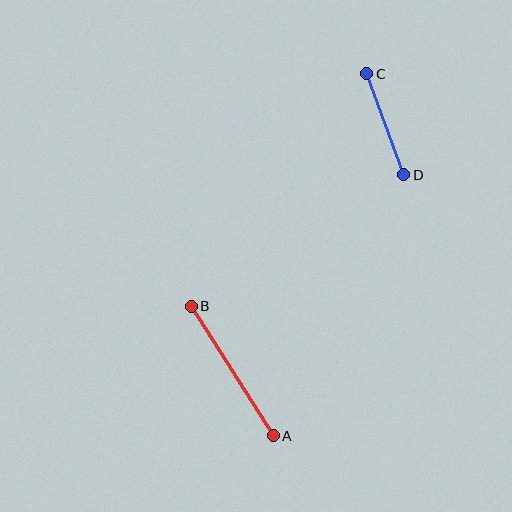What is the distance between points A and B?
The distance is approximately 153 pixels.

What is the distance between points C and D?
The distance is approximately 107 pixels.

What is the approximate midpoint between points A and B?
The midpoint is at approximately (232, 371) pixels.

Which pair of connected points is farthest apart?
Points A and B are farthest apart.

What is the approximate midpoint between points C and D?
The midpoint is at approximately (385, 124) pixels.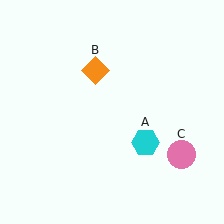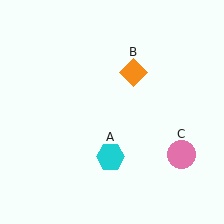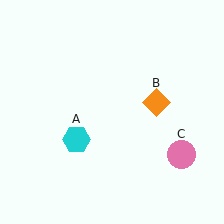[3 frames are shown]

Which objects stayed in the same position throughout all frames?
Pink circle (object C) remained stationary.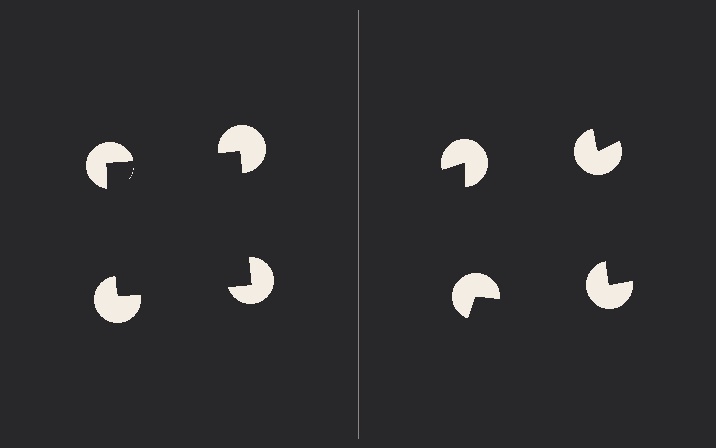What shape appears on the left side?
An illusory square.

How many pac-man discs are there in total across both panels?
8 — 4 on each side.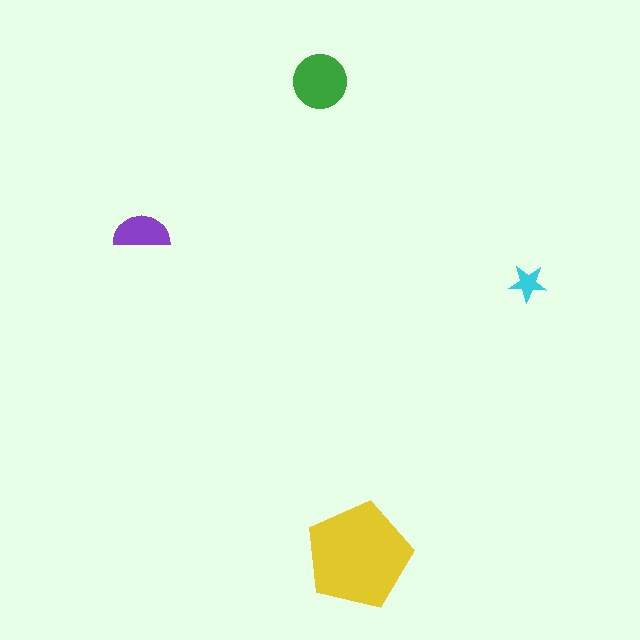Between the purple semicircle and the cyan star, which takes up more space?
The purple semicircle.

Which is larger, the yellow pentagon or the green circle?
The yellow pentagon.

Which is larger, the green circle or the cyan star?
The green circle.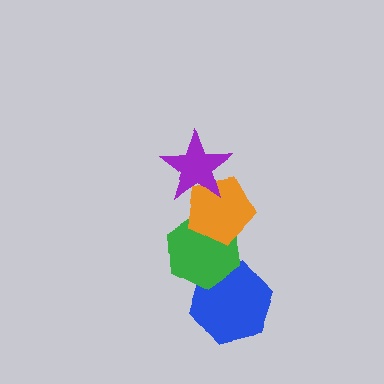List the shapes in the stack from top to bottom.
From top to bottom: the purple star, the orange pentagon, the green hexagon, the blue hexagon.